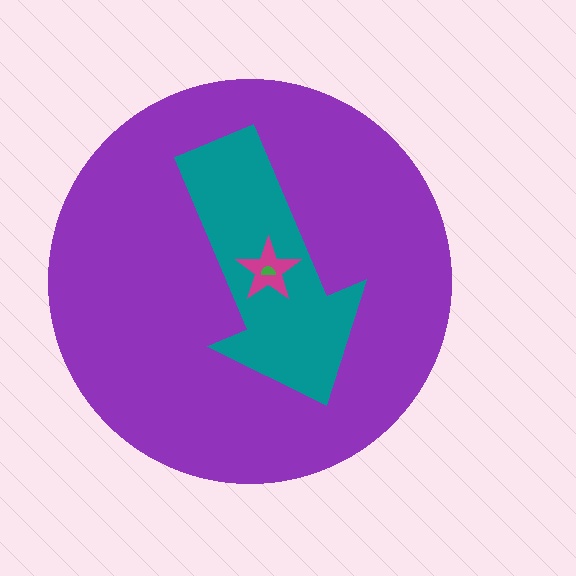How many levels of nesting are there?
4.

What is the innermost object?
The green semicircle.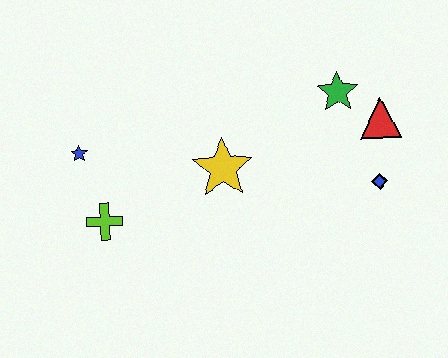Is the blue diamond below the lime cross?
No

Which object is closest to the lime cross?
The blue star is closest to the lime cross.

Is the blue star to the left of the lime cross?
Yes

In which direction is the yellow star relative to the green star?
The yellow star is to the left of the green star.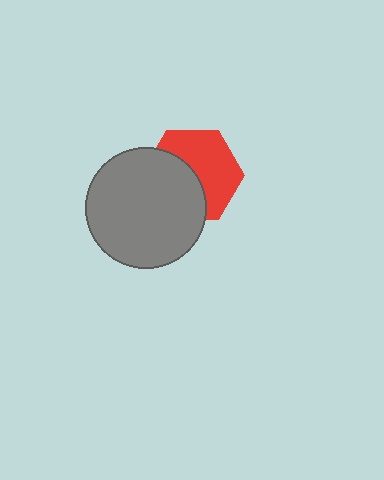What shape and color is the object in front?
The object in front is a gray circle.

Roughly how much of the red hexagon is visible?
About half of it is visible (roughly 54%).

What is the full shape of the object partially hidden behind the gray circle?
The partially hidden object is a red hexagon.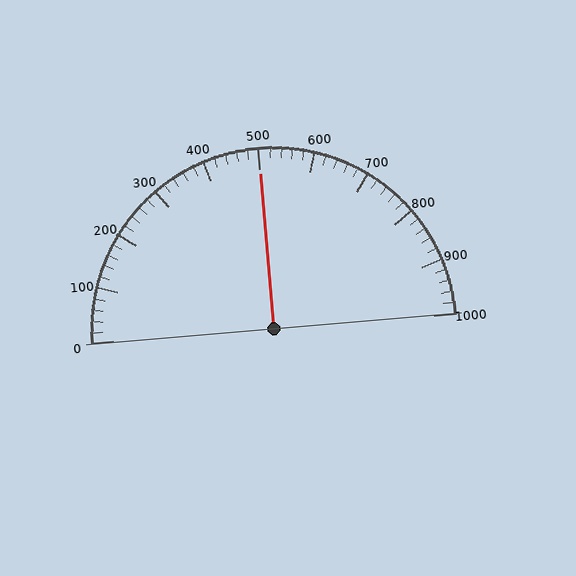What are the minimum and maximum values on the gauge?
The gauge ranges from 0 to 1000.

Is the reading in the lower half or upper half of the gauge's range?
The reading is in the upper half of the range (0 to 1000).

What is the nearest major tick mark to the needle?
The nearest major tick mark is 500.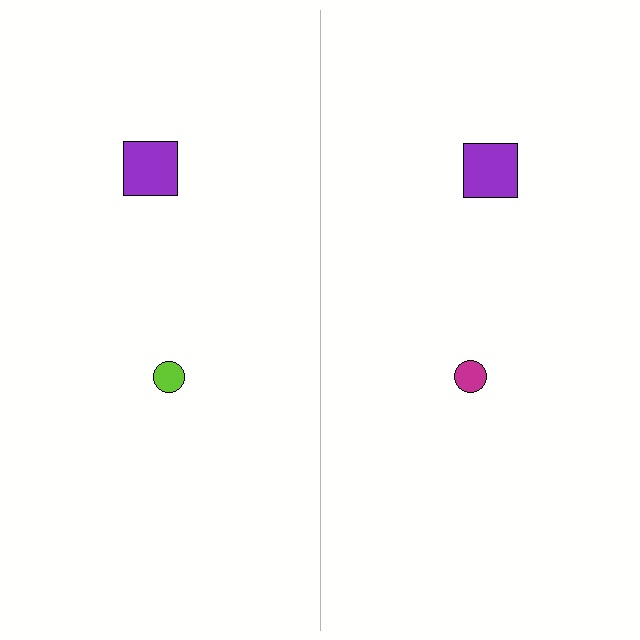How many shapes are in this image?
There are 4 shapes in this image.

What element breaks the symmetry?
The magenta circle on the right side breaks the symmetry — its mirror counterpart is lime.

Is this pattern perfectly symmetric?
No, the pattern is not perfectly symmetric. The magenta circle on the right side breaks the symmetry — its mirror counterpart is lime.